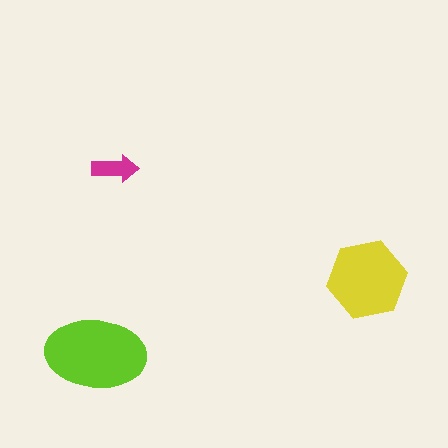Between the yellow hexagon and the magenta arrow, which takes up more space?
The yellow hexagon.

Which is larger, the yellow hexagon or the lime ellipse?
The lime ellipse.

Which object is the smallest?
The magenta arrow.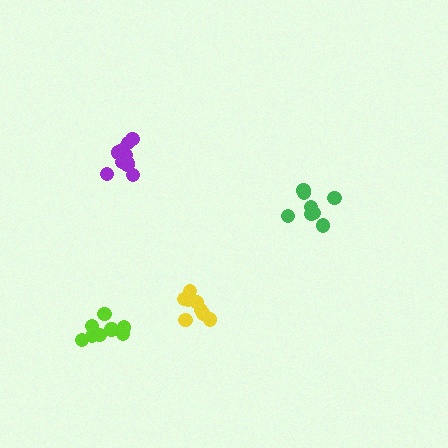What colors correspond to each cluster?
The clusters are colored: yellow, green, purple, lime.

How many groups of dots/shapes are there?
There are 4 groups.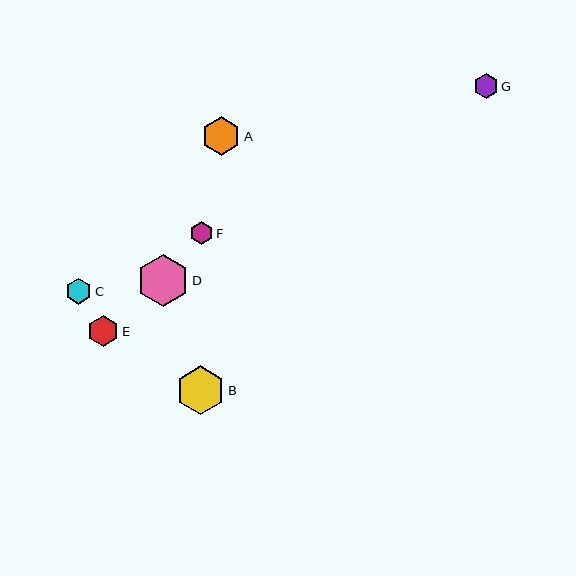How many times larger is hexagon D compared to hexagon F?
Hexagon D is approximately 2.2 times the size of hexagon F.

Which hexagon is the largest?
Hexagon D is the largest with a size of approximately 51 pixels.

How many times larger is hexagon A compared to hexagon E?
Hexagon A is approximately 1.2 times the size of hexagon E.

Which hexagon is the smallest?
Hexagon F is the smallest with a size of approximately 23 pixels.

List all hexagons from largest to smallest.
From largest to smallest: D, B, A, E, C, G, F.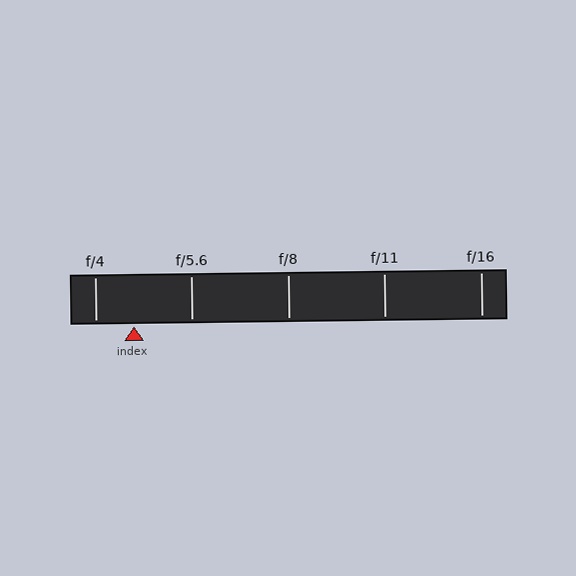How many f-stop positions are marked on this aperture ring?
There are 5 f-stop positions marked.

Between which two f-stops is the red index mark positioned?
The index mark is between f/4 and f/5.6.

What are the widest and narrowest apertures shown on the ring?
The widest aperture shown is f/4 and the narrowest is f/16.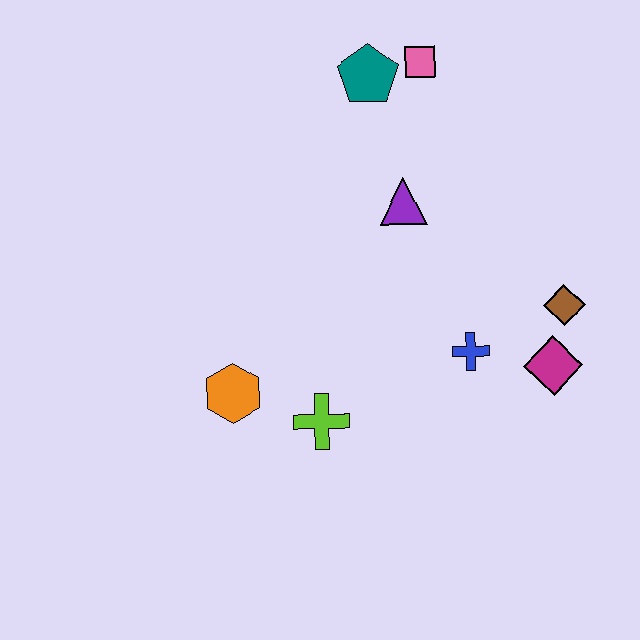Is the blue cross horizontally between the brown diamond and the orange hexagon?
Yes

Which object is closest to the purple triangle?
The teal pentagon is closest to the purple triangle.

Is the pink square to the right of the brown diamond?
No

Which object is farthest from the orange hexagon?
The pink square is farthest from the orange hexagon.